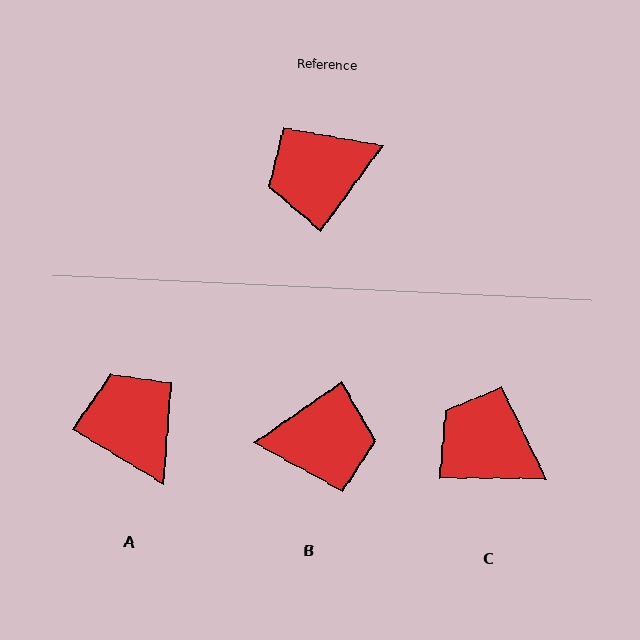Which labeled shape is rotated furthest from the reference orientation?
B, about 161 degrees away.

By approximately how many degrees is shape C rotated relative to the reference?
Approximately 54 degrees clockwise.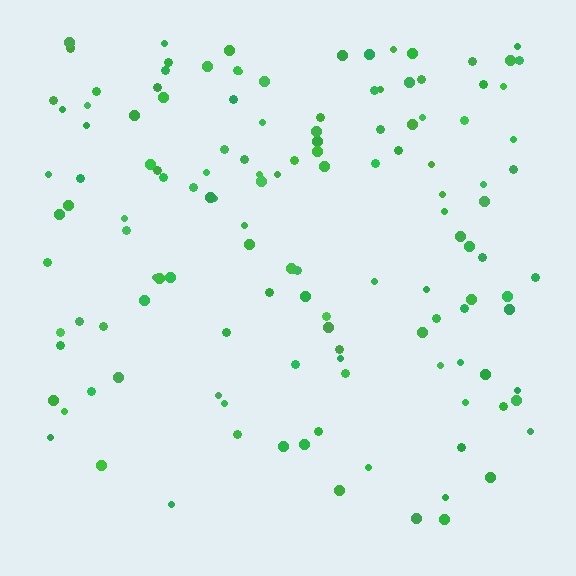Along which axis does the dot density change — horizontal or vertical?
Vertical.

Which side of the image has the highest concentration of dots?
The top.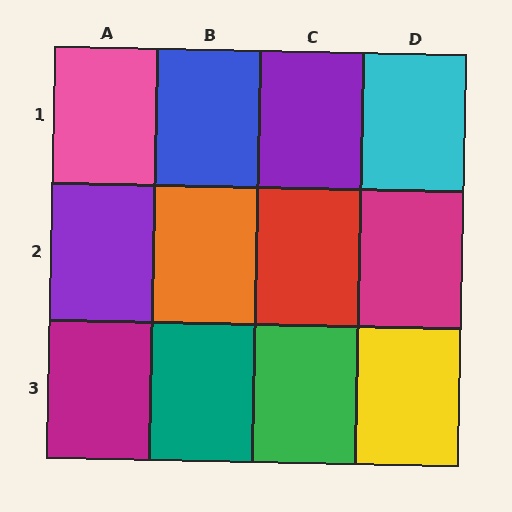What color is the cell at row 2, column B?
Orange.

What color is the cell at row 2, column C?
Red.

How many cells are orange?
1 cell is orange.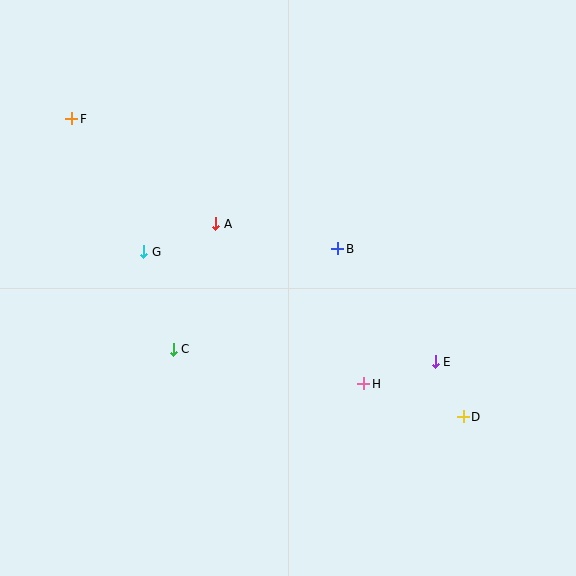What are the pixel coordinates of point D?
Point D is at (463, 417).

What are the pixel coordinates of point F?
Point F is at (72, 119).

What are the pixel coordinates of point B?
Point B is at (338, 249).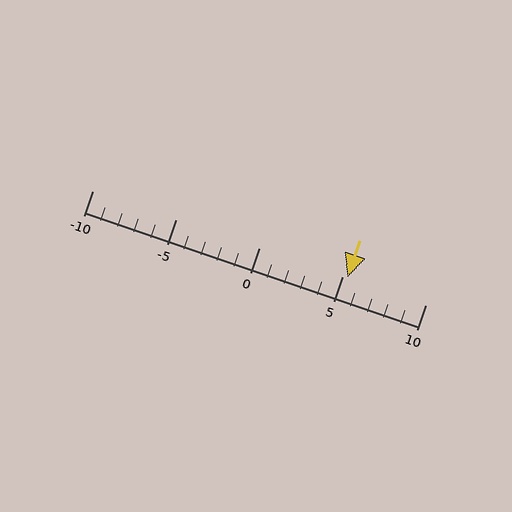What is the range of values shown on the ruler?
The ruler shows values from -10 to 10.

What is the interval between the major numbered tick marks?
The major tick marks are spaced 5 units apart.